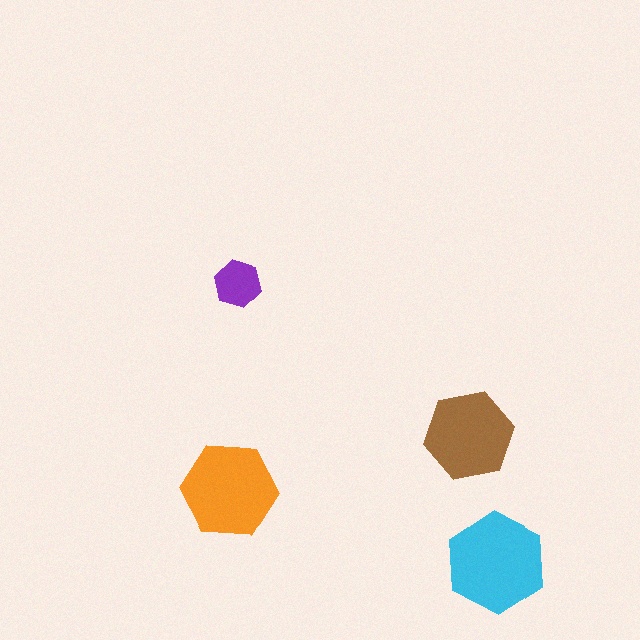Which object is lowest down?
The cyan hexagon is bottommost.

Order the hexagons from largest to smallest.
the cyan one, the orange one, the brown one, the purple one.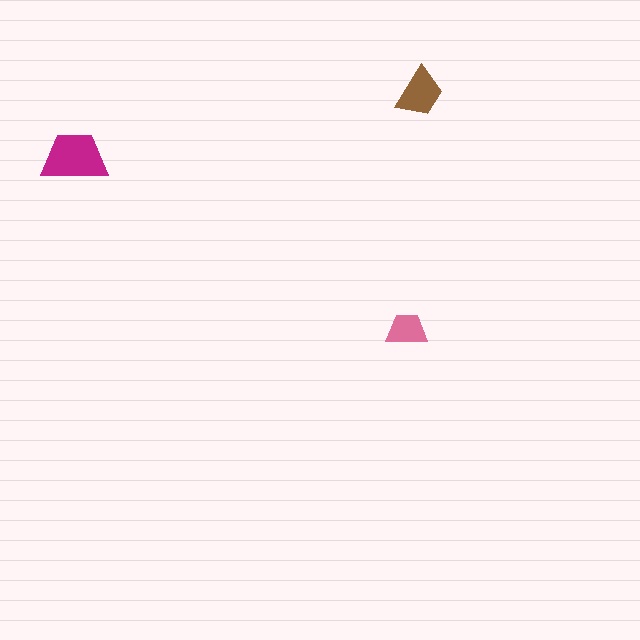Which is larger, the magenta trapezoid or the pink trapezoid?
The magenta one.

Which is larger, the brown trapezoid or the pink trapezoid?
The brown one.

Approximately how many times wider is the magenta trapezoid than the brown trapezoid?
About 1.5 times wider.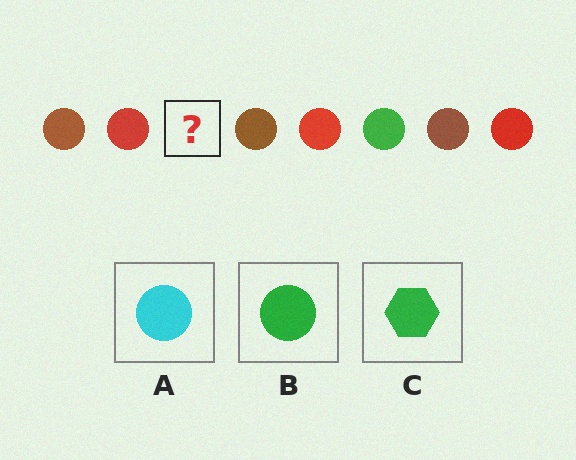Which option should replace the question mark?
Option B.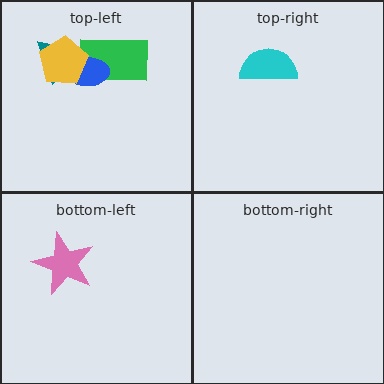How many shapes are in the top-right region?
1.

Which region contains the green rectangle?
The top-left region.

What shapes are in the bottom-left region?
The pink star.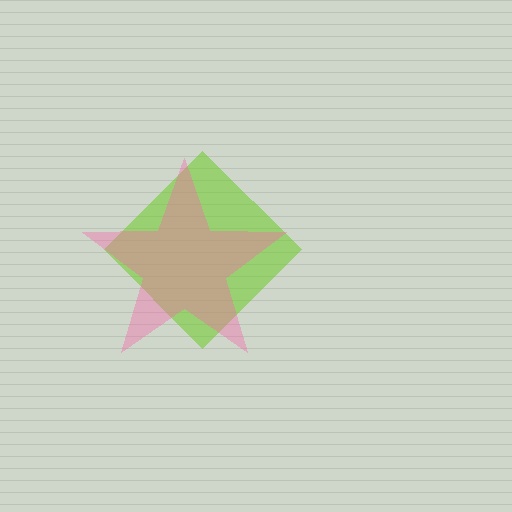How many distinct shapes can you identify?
There are 2 distinct shapes: a lime diamond, a pink star.